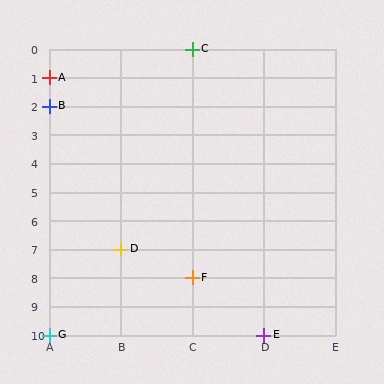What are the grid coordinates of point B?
Point B is at grid coordinates (A, 2).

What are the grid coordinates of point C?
Point C is at grid coordinates (C, 0).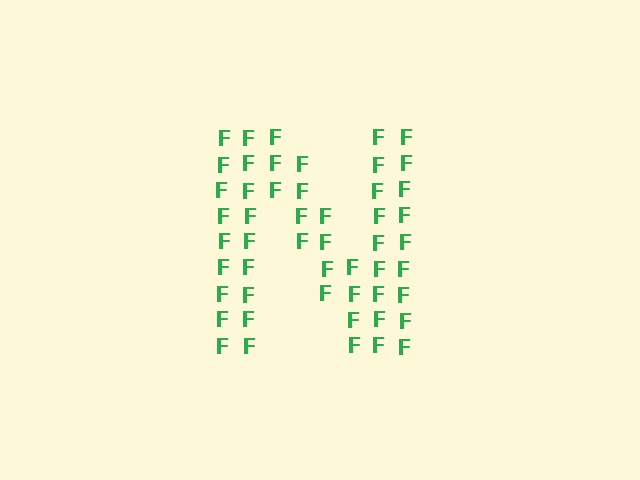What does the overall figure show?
The overall figure shows the letter N.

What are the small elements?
The small elements are letter F's.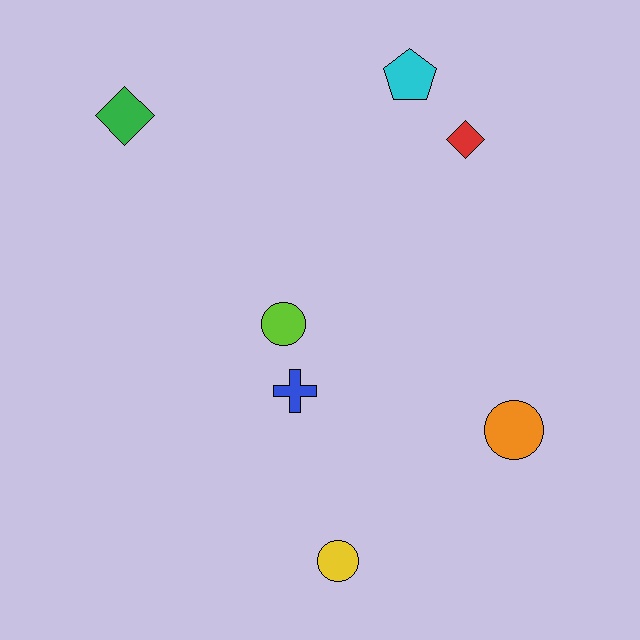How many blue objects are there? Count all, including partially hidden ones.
There is 1 blue object.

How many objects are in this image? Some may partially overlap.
There are 7 objects.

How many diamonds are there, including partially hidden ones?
There are 2 diamonds.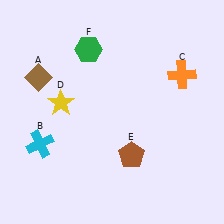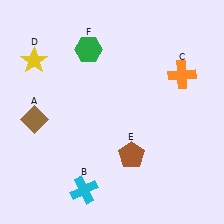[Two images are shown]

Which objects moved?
The objects that moved are: the brown diamond (A), the cyan cross (B), the yellow star (D).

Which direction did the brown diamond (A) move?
The brown diamond (A) moved down.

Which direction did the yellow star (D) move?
The yellow star (D) moved up.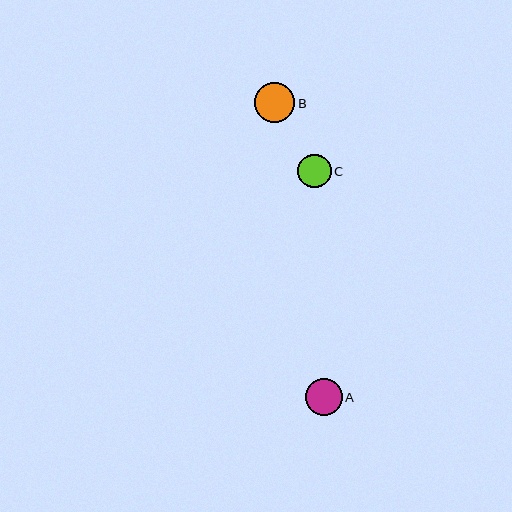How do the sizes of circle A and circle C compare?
Circle A and circle C are approximately the same size.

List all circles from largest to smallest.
From largest to smallest: B, A, C.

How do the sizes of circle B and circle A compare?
Circle B and circle A are approximately the same size.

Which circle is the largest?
Circle B is the largest with a size of approximately 40 pixels.